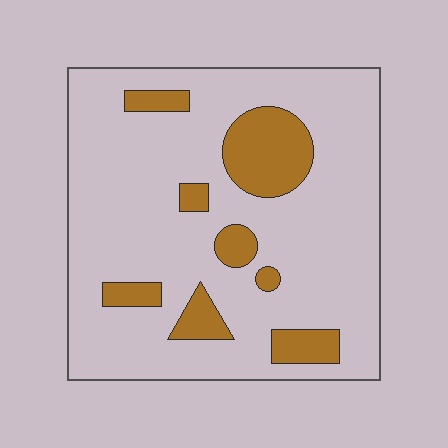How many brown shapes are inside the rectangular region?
8.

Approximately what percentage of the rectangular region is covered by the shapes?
Approximately 15%.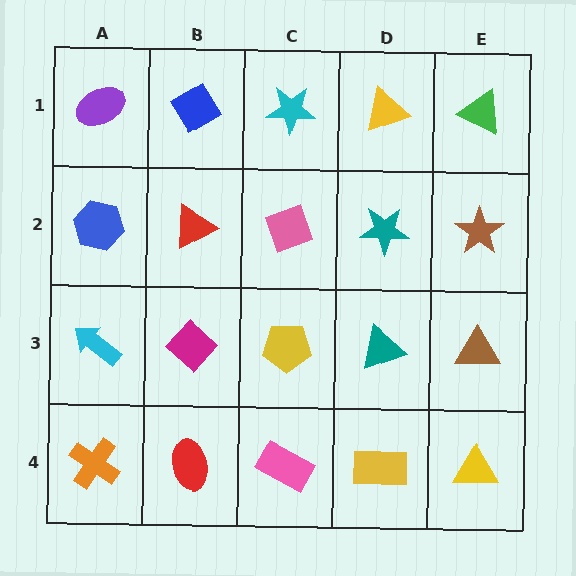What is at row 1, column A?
A purple ellipse.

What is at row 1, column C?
A cyan star.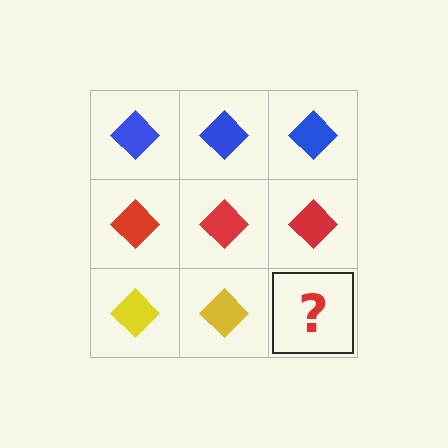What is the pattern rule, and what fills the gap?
The rule is that each row has a consistent color. The gap should be filled with a yellow diamond.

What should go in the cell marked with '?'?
The missing cell should contain a yellow diamond.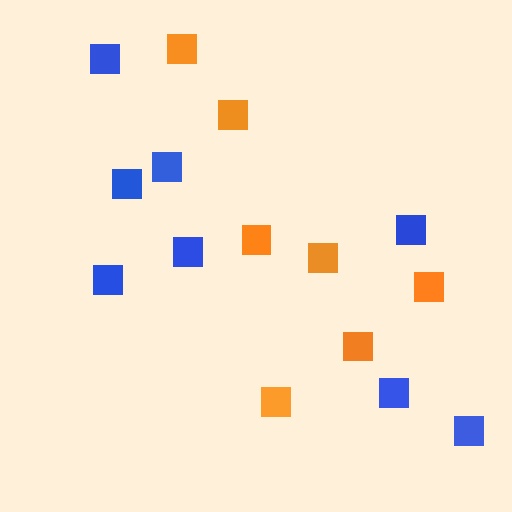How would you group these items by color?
There are 2 groups: one group of blue squares (8) and one group of orange squares (7).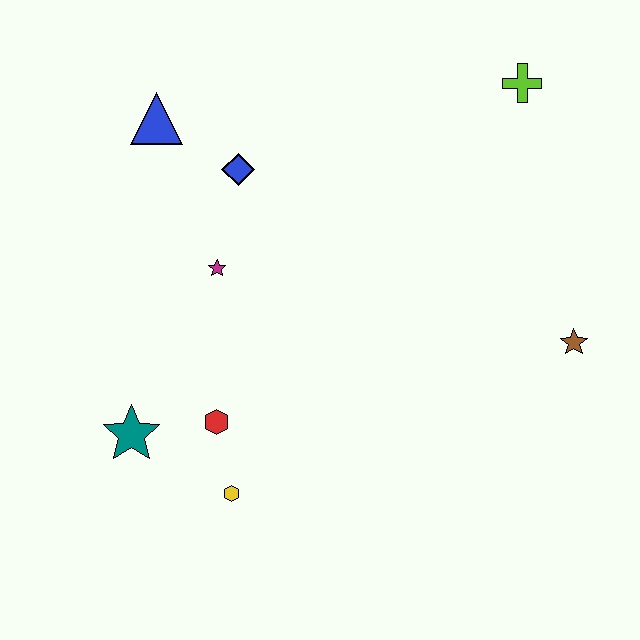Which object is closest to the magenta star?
The blue diamond is closest to the magenta star.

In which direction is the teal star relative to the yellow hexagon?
The teal star is to the left of the yellow hexagon.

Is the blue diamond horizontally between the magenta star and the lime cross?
Yes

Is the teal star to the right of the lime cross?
No